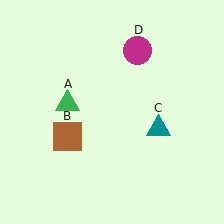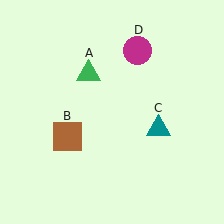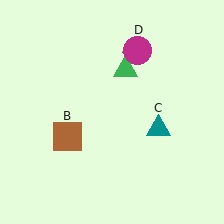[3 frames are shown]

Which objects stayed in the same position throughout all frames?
Brown square (object B) and teal triangle (object C) and magenta circle (object D) remained stationary.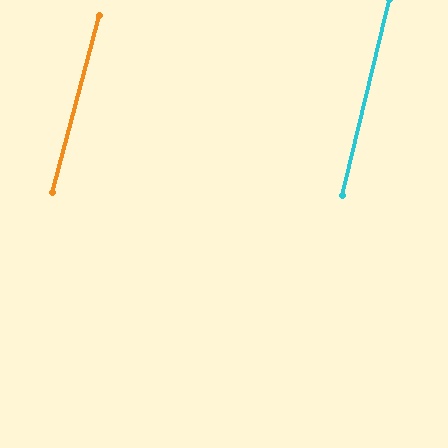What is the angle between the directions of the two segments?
Approximately 1 degree.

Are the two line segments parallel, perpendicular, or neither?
Parallel — their directions differ by only 1.4°.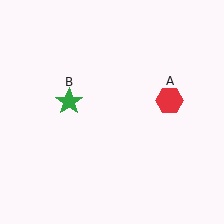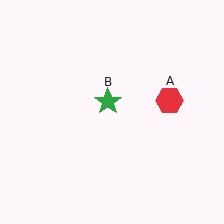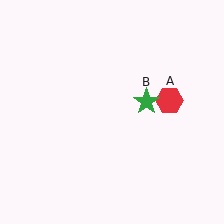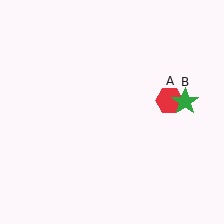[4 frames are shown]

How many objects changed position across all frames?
1 object changed position: green star (object B).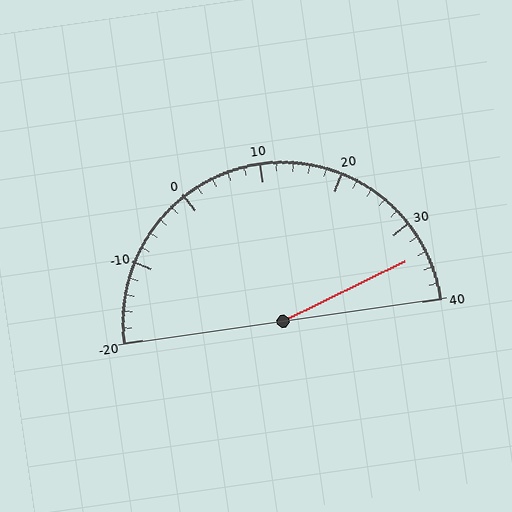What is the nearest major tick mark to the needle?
The nearest major tick mark is 30.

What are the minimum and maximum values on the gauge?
The gauge ranges from -20 to 40.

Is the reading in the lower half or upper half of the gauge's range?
The reading is in the upper half of the range (-20 to 40).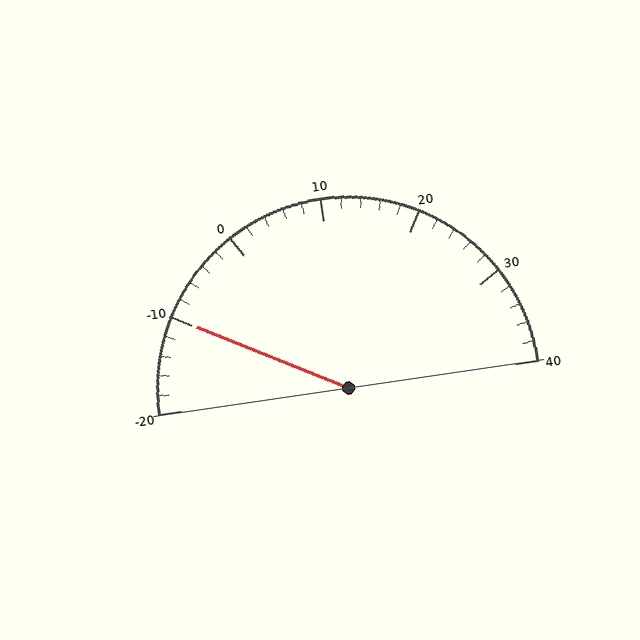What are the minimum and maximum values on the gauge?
The gauge ranges from -20 to 40.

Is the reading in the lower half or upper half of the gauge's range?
The reading is in the lower half of the range (-20 to 40).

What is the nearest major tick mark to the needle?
The nearest major tick mark is -10.